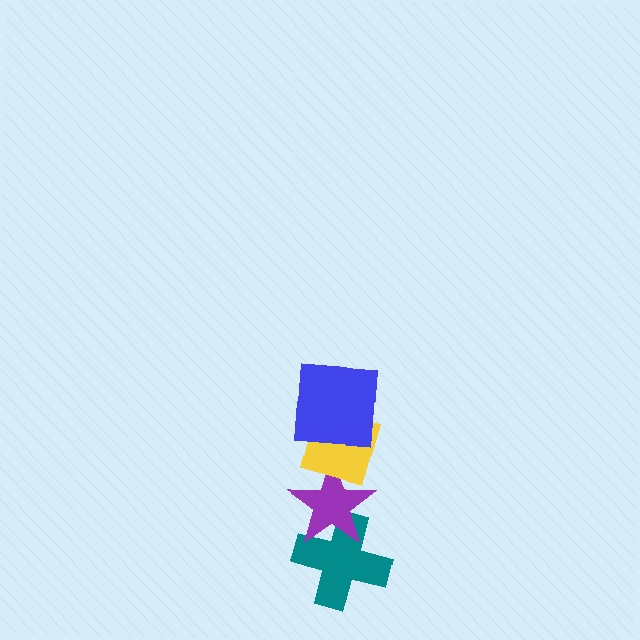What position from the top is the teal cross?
The teal cross is 4th from the top.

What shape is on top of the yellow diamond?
The blue square is on top of the yellow diamond.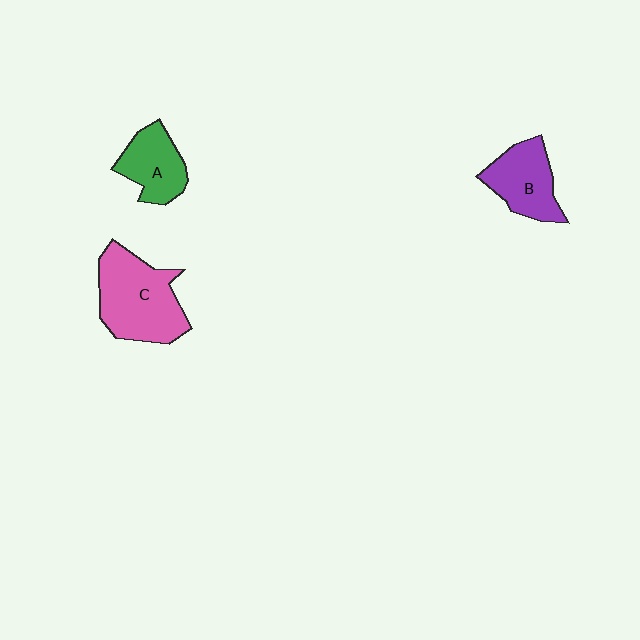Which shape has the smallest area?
Shape A (green).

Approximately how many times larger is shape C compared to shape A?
Approximately 1.7 times.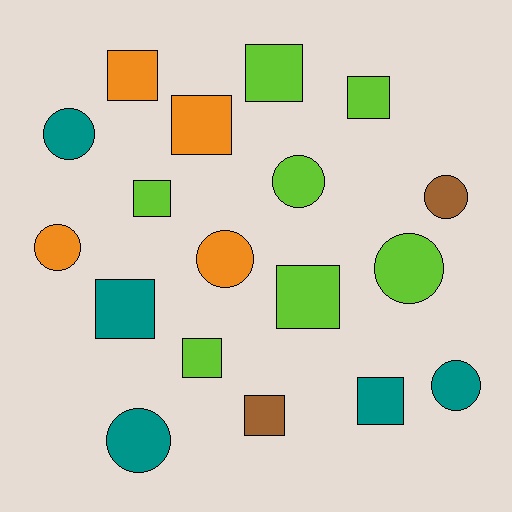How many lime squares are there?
There are 5 lime squares.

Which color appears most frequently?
Lime, with 7 objects.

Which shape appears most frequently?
Square, with 10 objects.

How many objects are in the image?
There are 18 objects.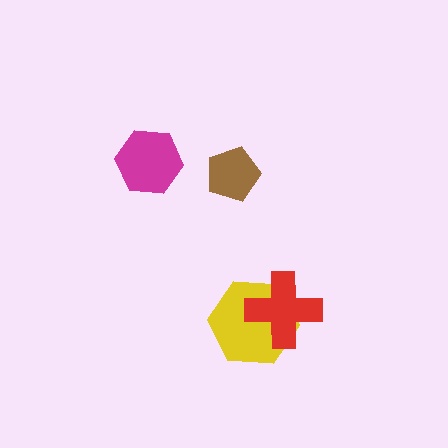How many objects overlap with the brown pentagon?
0 objects overlap with the brown pentagon.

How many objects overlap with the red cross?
1 object overlaps with the red cross.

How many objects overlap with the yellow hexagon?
1 object overlaps with the yellow hexagon.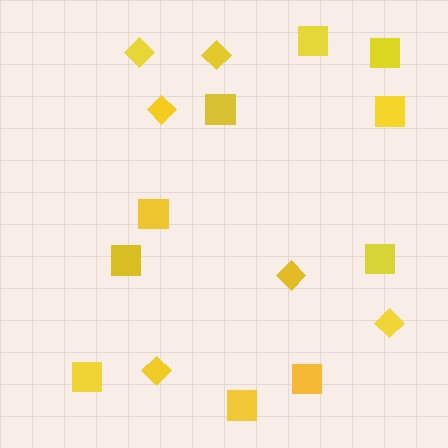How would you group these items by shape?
There are 2 groups: one group of diamonds (6) and one group of squares (10).